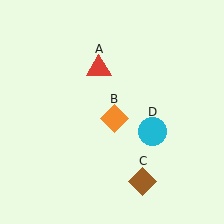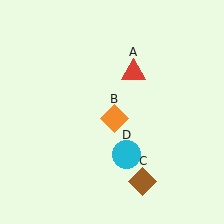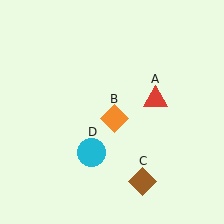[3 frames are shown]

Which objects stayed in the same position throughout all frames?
Orange diamond (object B) and brown diamond (object C) remained stationary.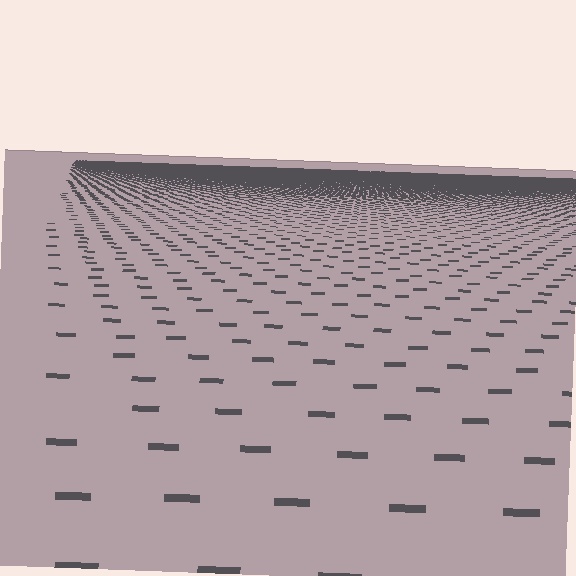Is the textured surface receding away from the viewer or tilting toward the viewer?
The surface is receding away from the viewer. Texture elements get smaller and denser toward the top.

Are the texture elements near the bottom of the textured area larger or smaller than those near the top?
Larger. Near the bottom, elements are closer to the viewer and appear at a bigger on-screen size.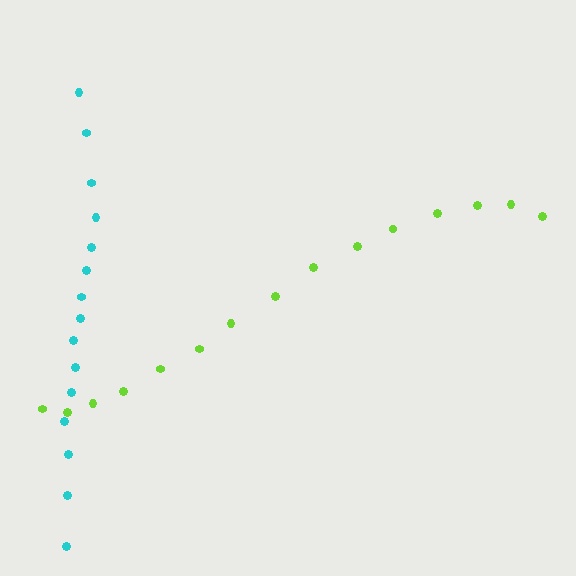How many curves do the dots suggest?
There are 2 distinct paths.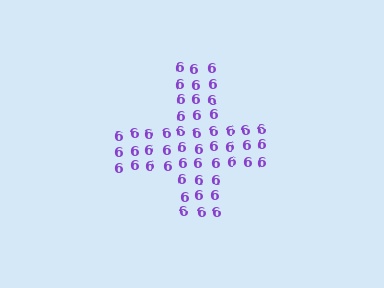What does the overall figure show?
The overall figure shows a cross.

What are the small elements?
The small elements are digit 6's.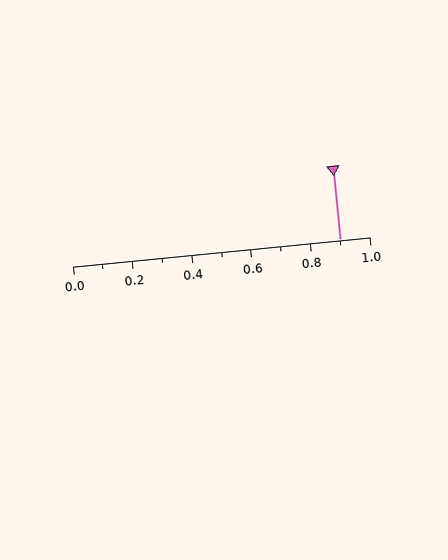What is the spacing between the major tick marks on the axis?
The major ticks are spaced 0.2 apart.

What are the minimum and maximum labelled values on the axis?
The axis runs from 0.0 to 1.0.